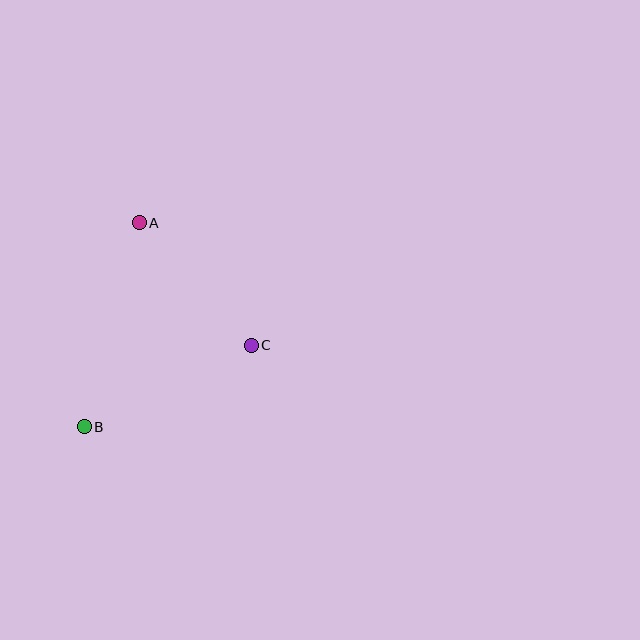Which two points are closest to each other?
Points A and C are closest to each other.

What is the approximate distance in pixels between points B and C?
The distance between B and C is approximately 186 pixels.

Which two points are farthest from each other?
Points A and B are farthest from each other.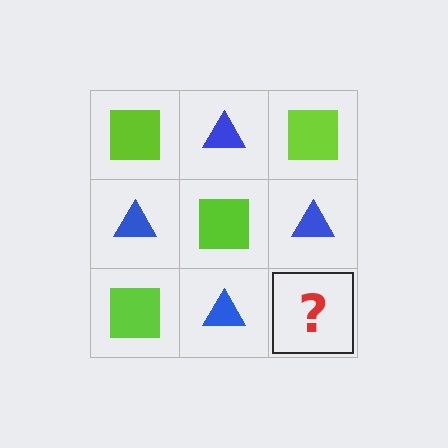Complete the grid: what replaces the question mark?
The question mark should be replaced with a lime square.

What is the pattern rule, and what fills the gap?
The rule is that it alternates lime square and blue triangle in a checkerboard pattern. The gap should be filled with a lime square.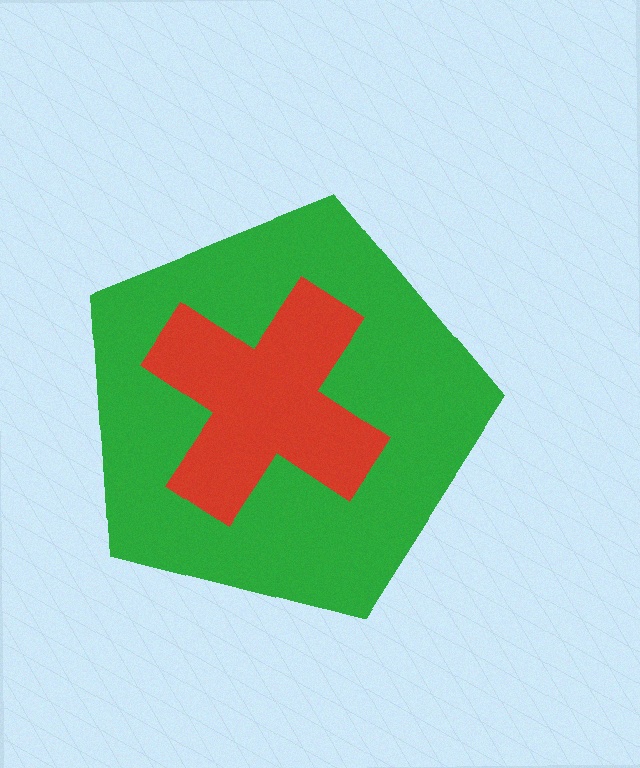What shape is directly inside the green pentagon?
The red cross.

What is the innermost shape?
The red cross.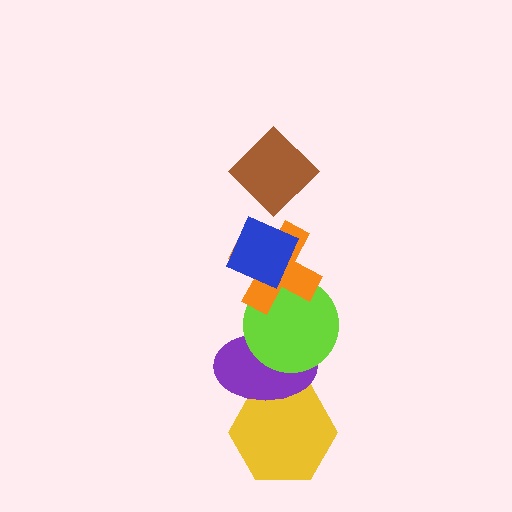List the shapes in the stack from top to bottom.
From top to bottom: the brown diamond, the blue diamond, the orange cross, the lime circle, the purple ellipse, the yellow hexagon.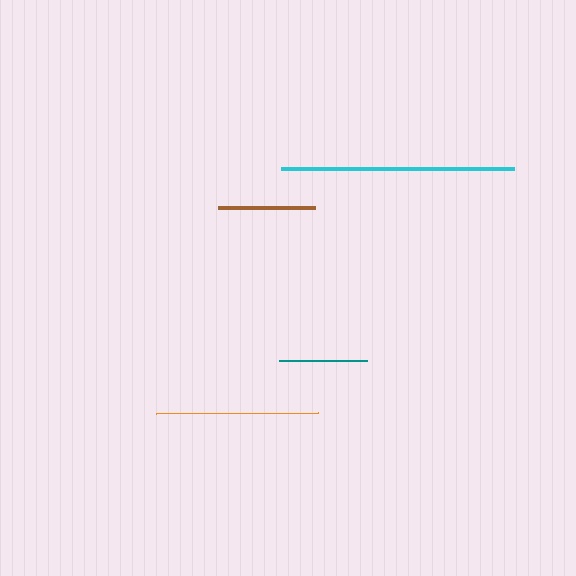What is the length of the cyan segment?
The cyan segment is approximately 233 pixels long.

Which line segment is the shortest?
The teal line is the shortest at approximately 88 pixels.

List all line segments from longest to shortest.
From longest to shortest: cyan, orange, brown, teal.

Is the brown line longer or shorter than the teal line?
The brown line is longer than the teal line.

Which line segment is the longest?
The cyan line is the longest at approximately 233 pixels.